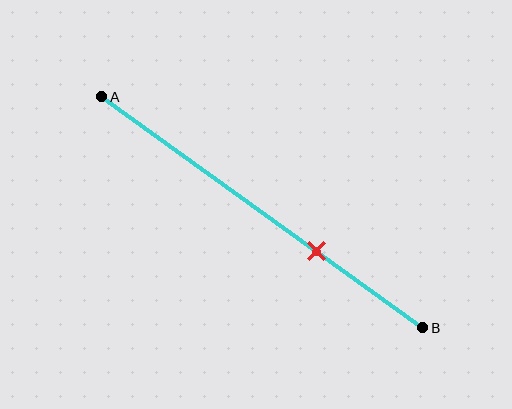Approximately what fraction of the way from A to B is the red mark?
The red mark is approximately 65% of the way from A to B.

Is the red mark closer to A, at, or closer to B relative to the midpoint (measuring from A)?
The red mark is closer to point B than the midpoint of segment AB.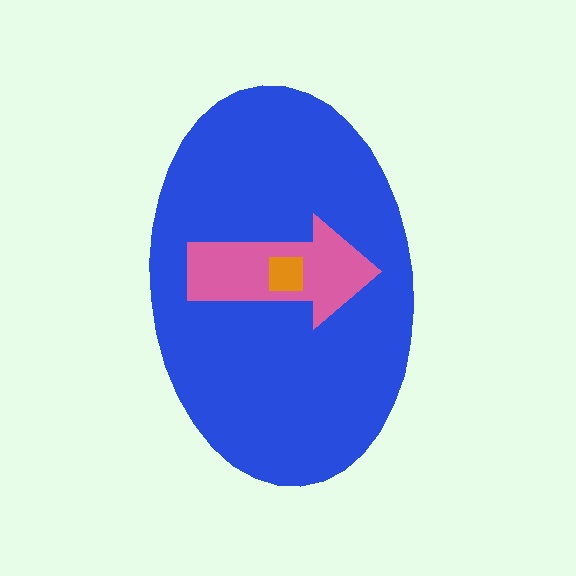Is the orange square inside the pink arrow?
Yes.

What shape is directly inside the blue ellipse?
The pink arrow.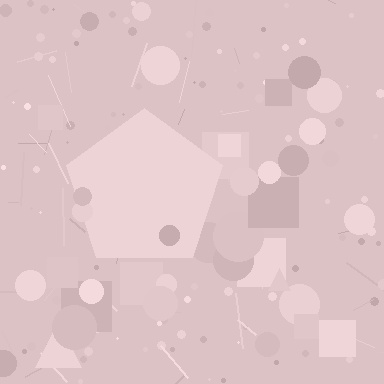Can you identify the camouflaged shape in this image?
The camouflaged shape is a pentagon.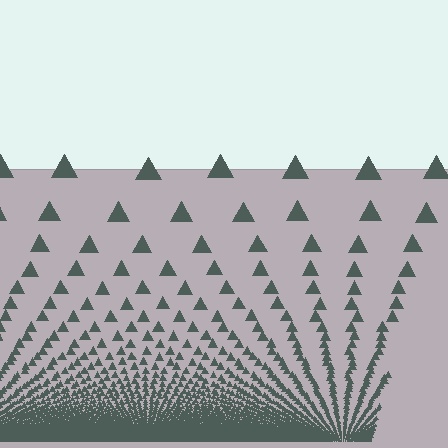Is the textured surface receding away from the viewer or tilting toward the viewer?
The surface appears to tilt toward the viewer. Texture elements get larger and sparser toward the top.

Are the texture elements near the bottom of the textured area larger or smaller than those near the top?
Smaller. The gradient is inverted — elements near the bottom are smaller and denser.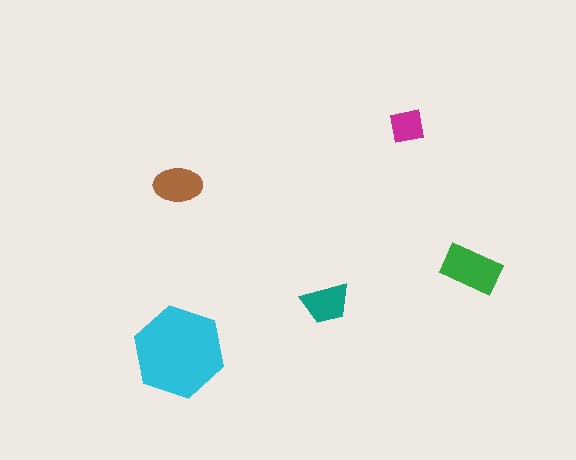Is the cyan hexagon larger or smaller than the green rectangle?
Larger.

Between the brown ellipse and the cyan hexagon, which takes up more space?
The cyan hexagon.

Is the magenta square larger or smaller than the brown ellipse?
Smaller.